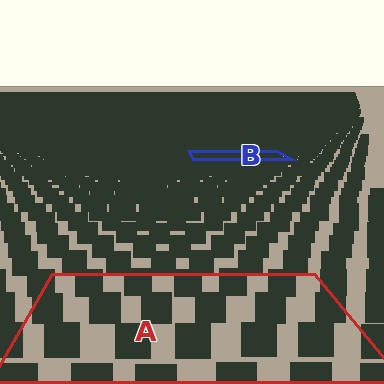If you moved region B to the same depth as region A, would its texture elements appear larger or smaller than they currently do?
They would appear larger. At a closer depth, the same texture elements are projected at a bigger on-screen size.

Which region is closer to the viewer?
Region A is closer. The texture elements there are larger and more spread out.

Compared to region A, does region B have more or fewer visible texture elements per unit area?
Region B has more texture elements per unit area — they are packed more densely because it is farther away.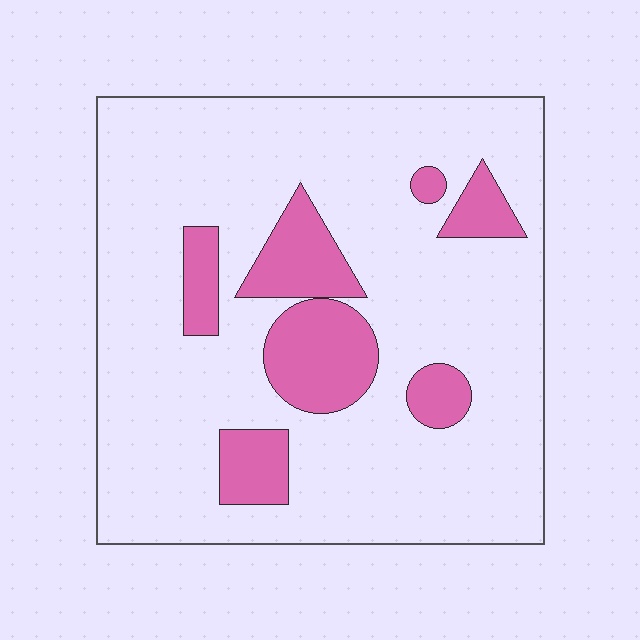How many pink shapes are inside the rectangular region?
7.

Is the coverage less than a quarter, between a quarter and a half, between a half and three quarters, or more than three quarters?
Less than a quarter.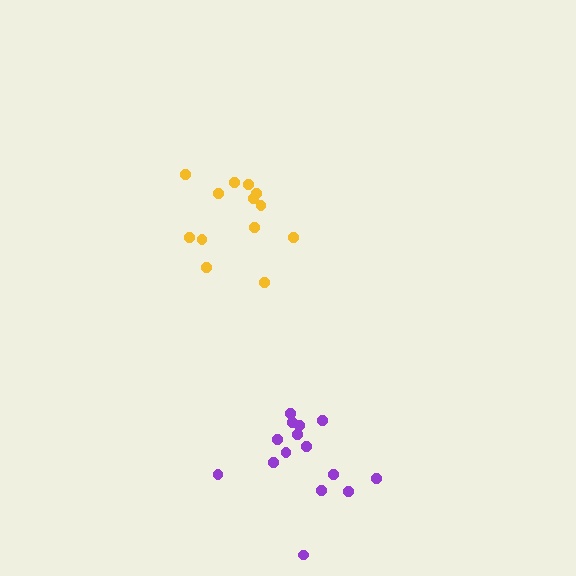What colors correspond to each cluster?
The clusters are colored: yellow, purple.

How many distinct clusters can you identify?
There are 2 distinct clusters.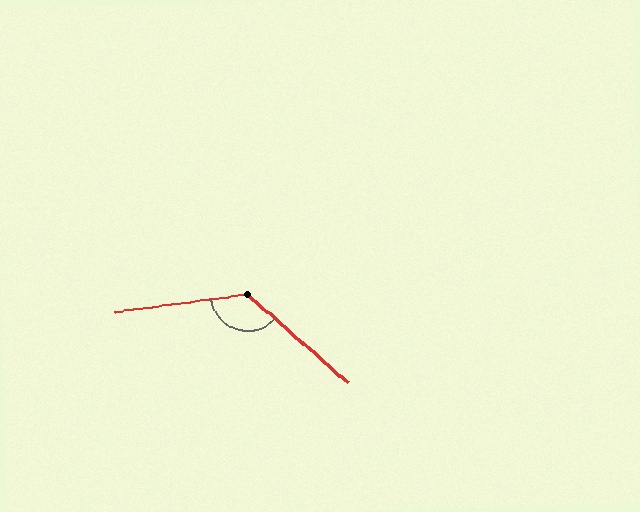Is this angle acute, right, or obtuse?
It is obtuse.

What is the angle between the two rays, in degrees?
Approximately 131 degrees.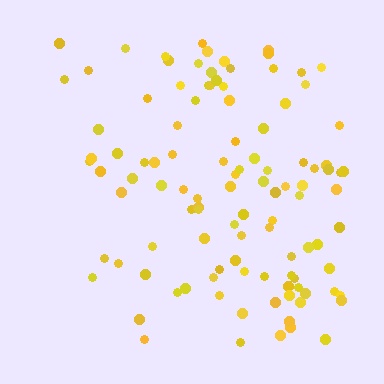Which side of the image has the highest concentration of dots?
The right.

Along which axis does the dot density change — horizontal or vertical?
Horizontal.